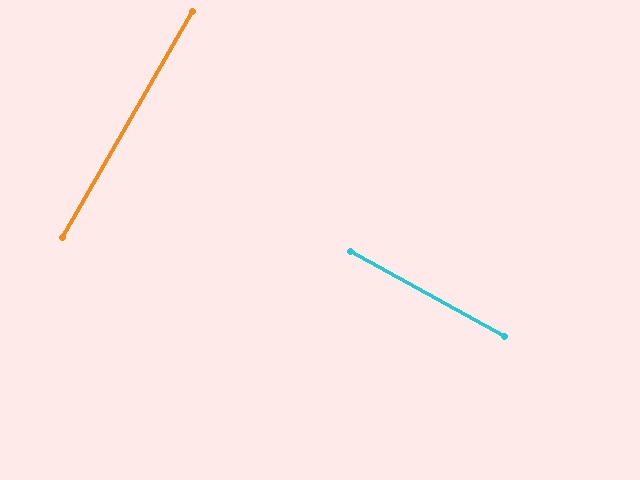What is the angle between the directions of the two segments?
Approximately 89 degrees.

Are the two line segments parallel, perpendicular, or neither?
Perpendicular — they meet at approximately 89°.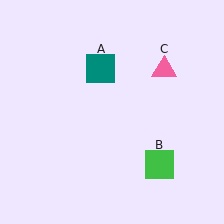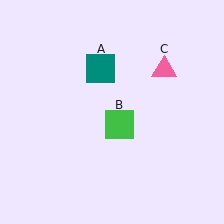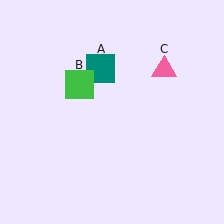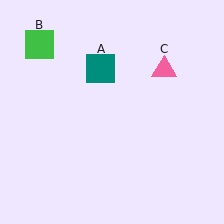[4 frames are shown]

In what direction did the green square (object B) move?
The green square (object B) moved up and to the left.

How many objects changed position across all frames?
1 object changed position: green square (object B).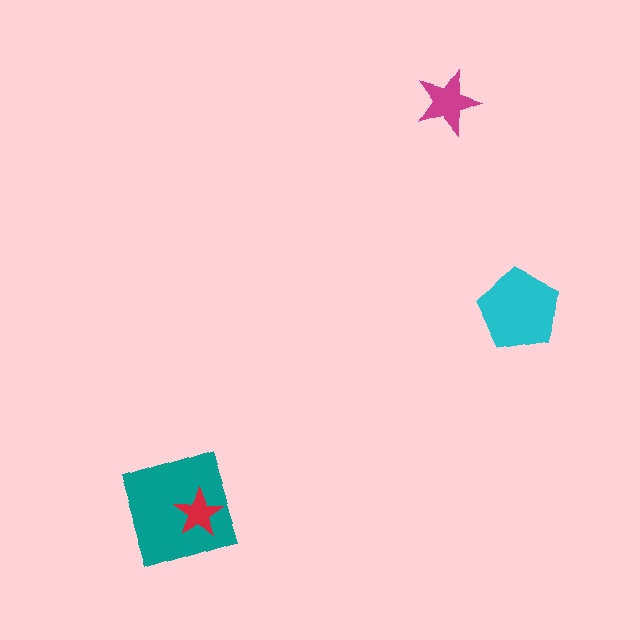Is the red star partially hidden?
No, no other shape covers it.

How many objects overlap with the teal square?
1 object overlaps with the teal square.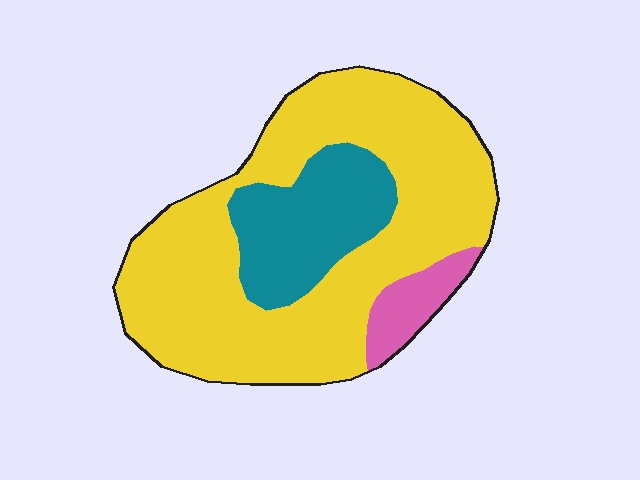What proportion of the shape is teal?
Teal covers 21% of the shape.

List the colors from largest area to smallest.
From largest to smallest: yellow, teal, pink.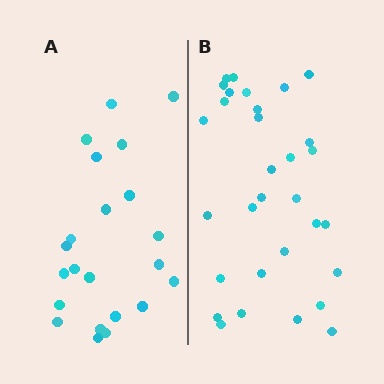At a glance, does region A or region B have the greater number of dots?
Region B (the right region) has more dots.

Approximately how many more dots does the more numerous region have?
Region B has roughly 8 or so more dots than region A.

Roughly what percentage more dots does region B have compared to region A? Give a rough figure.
About 40% more.